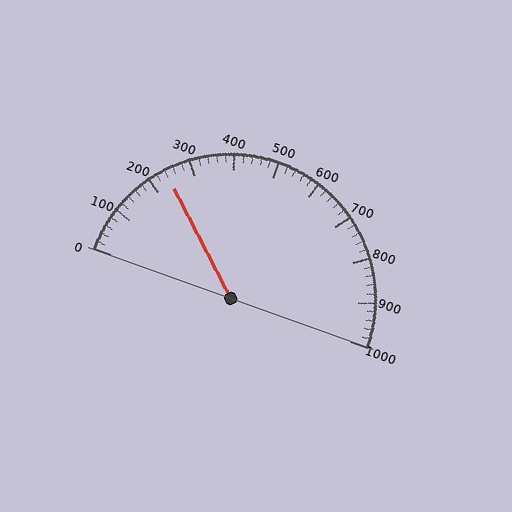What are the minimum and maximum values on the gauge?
The gauge ranges from 0 to 1000.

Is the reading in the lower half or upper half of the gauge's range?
The reading is in the lower half of the range (0 to 1000).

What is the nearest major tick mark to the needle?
The nearest major tick mark is 200.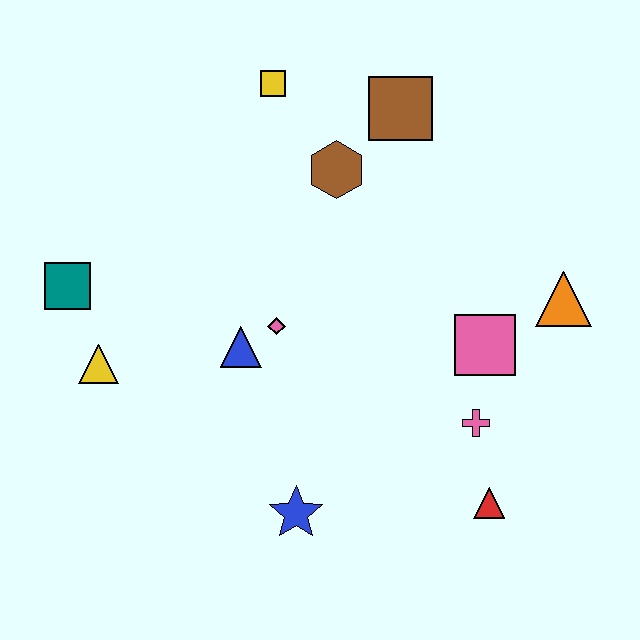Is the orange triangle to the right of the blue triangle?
Yes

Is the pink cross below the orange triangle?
Yes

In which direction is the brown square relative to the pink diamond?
The brown square is above the pink diamond.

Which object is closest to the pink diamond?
The blue triangle is closest to the pink diamond.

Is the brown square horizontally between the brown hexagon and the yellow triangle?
No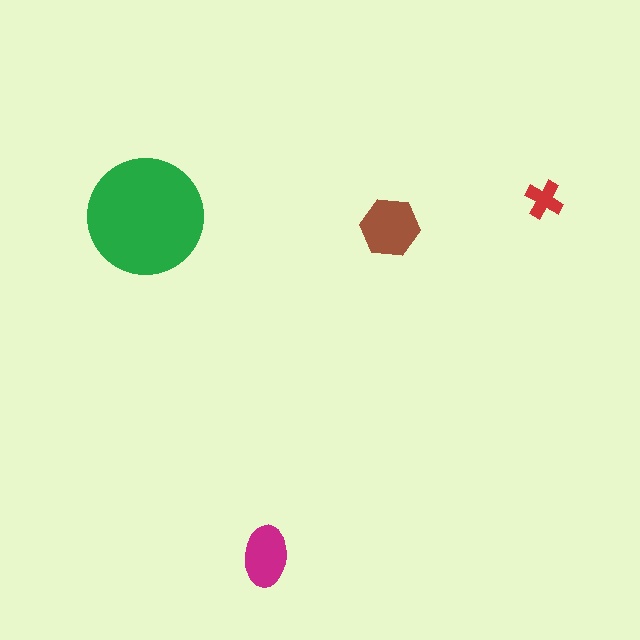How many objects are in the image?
There are 4 objects in the image.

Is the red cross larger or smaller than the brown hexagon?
Smaller.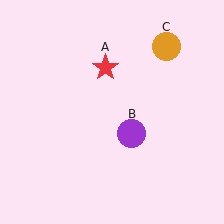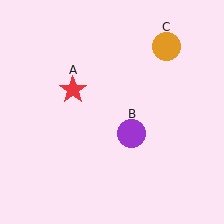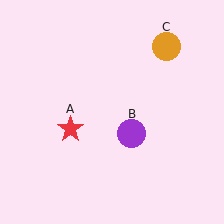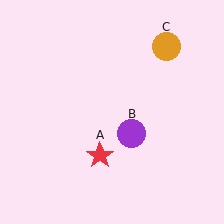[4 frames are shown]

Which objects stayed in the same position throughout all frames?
Purple circle (object B) and orange circle (object C) remained stationary.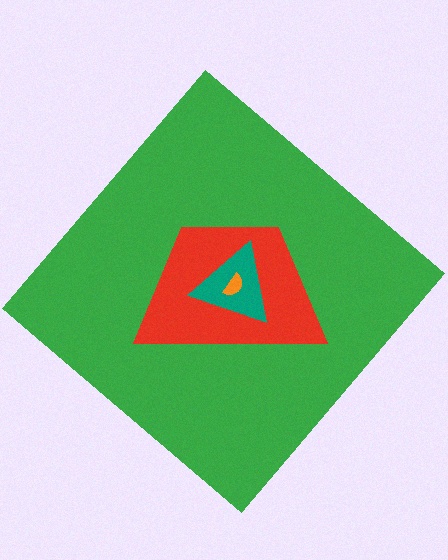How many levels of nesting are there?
4.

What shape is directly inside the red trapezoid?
The teal triangle.